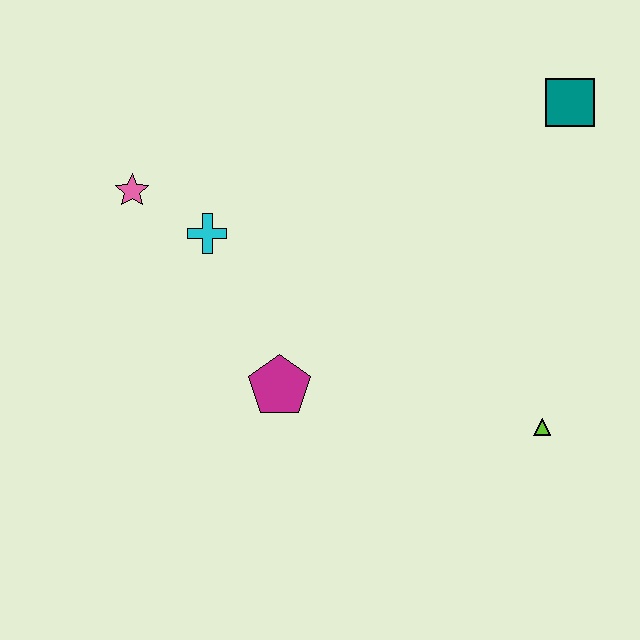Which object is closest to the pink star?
The cyan cross is closest to the pink star.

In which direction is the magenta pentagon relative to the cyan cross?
The magenta pentagon is below the cyan cross.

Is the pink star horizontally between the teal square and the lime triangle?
No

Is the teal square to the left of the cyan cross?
No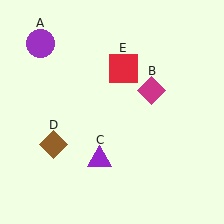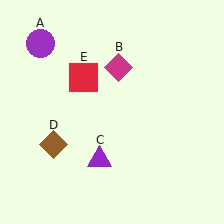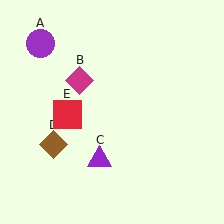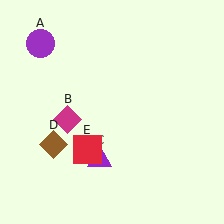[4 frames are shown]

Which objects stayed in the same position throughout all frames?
Purple circle (object A) and purple triangle (object C) and brown diamond (object D) remained stationary.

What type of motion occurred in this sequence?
The magenta diamond (object B), red square (object E) rotated counterclockwise around the center of the scene.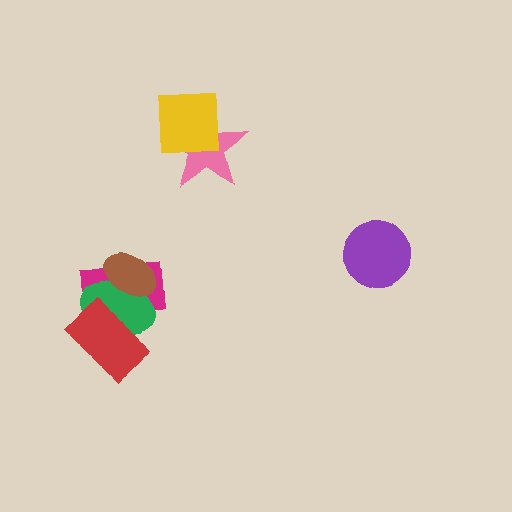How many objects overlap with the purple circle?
0 objects overlap with the purple circle.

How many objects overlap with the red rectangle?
2 objects overlap with the red rectangle.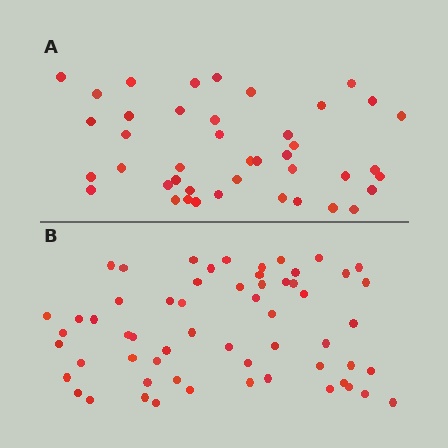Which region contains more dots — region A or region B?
Region B (the bottom region) has more dots.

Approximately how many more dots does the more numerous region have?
Region B has approximately 15 more dots than region A.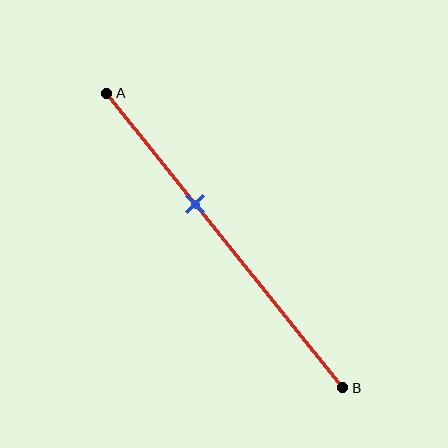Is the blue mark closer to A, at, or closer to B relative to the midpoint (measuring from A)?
The blue mark is closer to point A than the midpoint of segment AB.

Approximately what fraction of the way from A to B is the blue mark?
The blue mark is approximately 40% of the way from A to B.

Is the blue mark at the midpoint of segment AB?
No, the mark is at about 40% from A, not at the 50% midpoint.